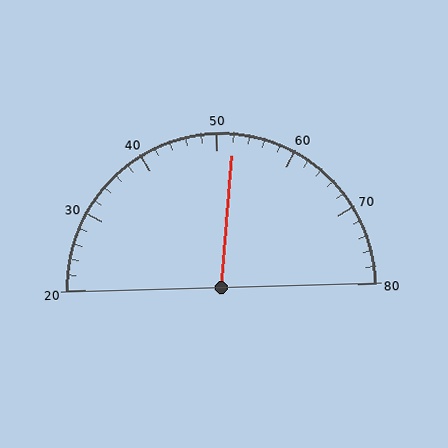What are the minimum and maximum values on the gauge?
The gauge ranges from 20 to 80.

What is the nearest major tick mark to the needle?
The nearest major tick mark is 50.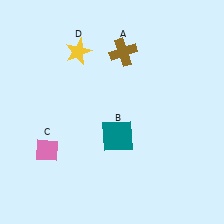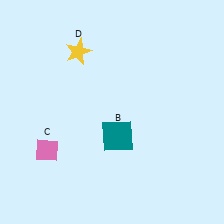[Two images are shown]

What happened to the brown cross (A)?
The brown cross (A) was removed in Image 2. It was in the top-right area of Image 1.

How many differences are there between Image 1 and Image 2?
There is 1 difference between the two images.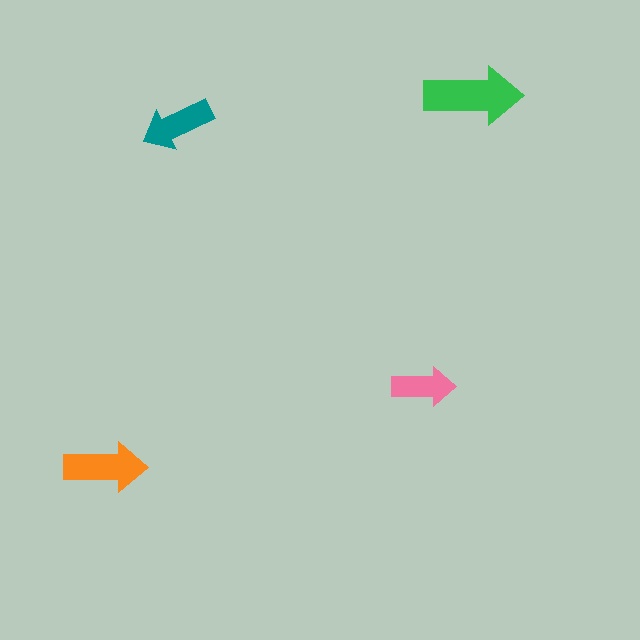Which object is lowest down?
The orange arrow is bottommost.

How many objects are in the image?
There are 4 objects in the image.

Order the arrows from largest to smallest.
the green one, the orange one, the teal one, the pink one.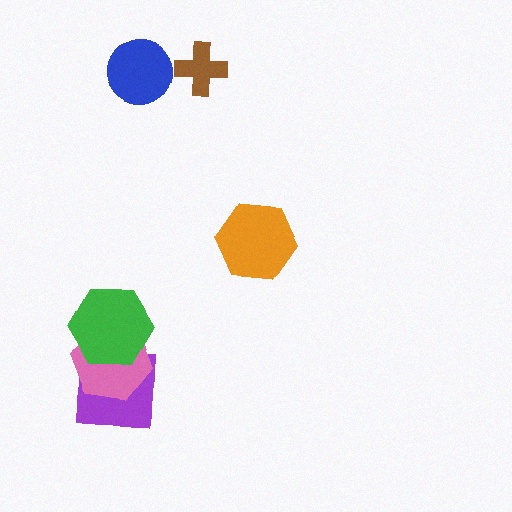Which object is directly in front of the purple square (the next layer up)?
The pink hexagon is directly in front of the purple square.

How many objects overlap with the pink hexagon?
2 objects overlap with the pink hexagon.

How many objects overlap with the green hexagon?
2 objects overlap with the green hexagon.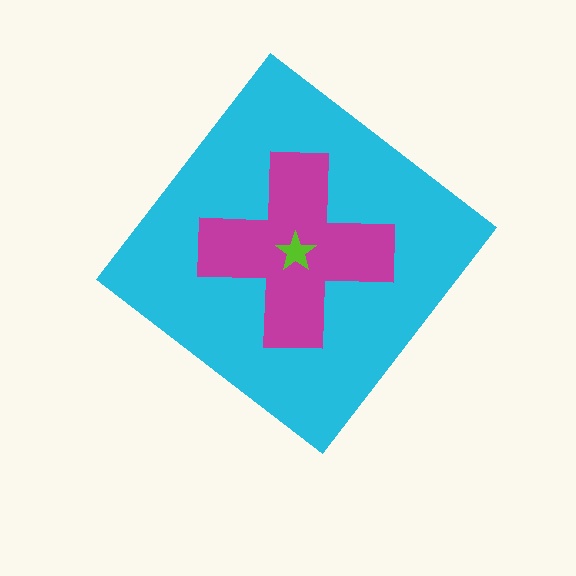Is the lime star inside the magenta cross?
Yes.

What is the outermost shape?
The cyan diamond.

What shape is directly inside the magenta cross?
The lime star.